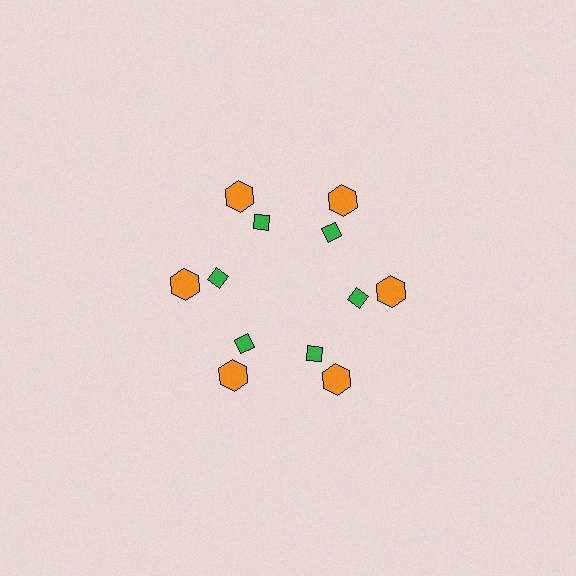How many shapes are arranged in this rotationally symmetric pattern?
There are 12 shapes, arranged in 6 groups of 2.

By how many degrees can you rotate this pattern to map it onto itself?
The pattern maps onto itself every 60 degrees of rotation.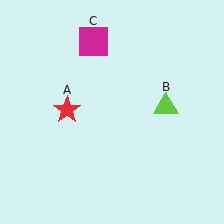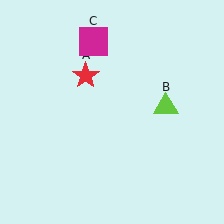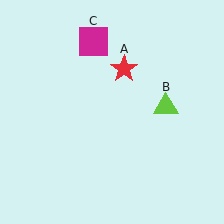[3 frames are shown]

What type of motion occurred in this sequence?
The red star (object A) rotated clockwise around the center of the scene.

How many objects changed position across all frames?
1 object changed position: red star (object A).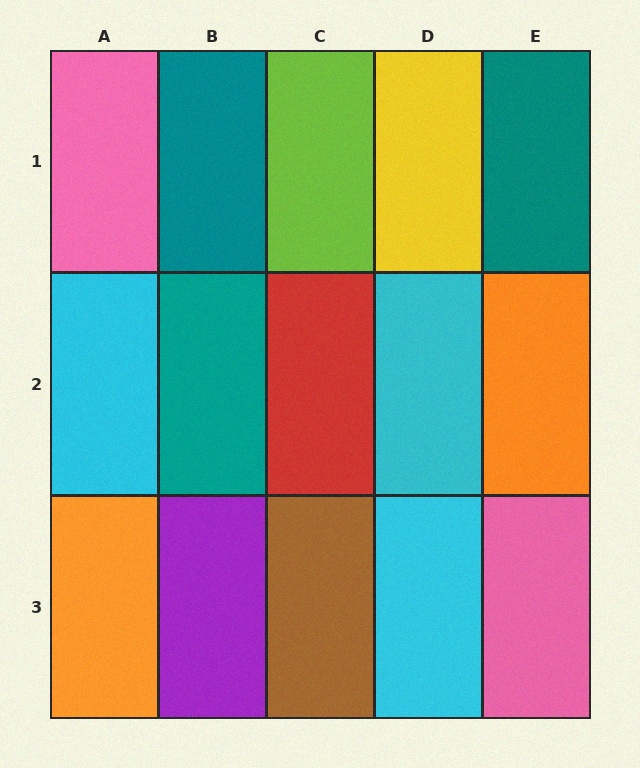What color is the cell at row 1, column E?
Teal.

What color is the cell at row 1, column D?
Yellow.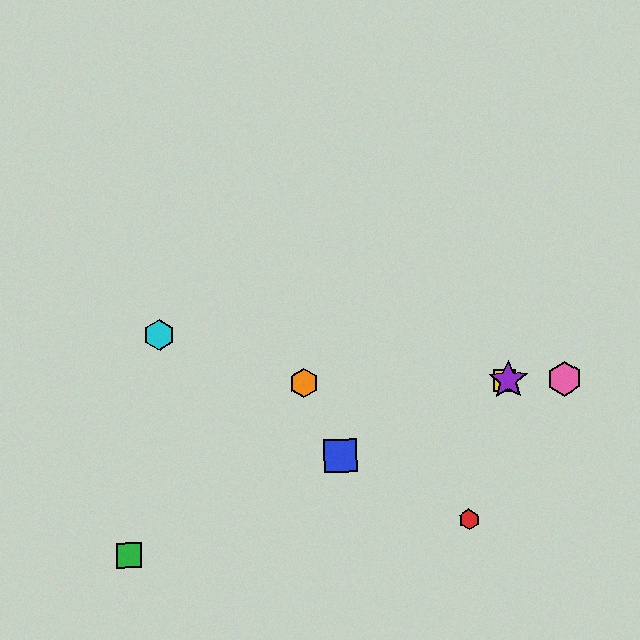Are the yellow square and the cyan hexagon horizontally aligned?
No, the yellow square is at y≈380 and the cyan hexagon is at y≈335.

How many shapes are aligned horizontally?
4 shapes (the yellow square, the purple star, the orange hexagon, the pink hexagon) are aligned horizontally.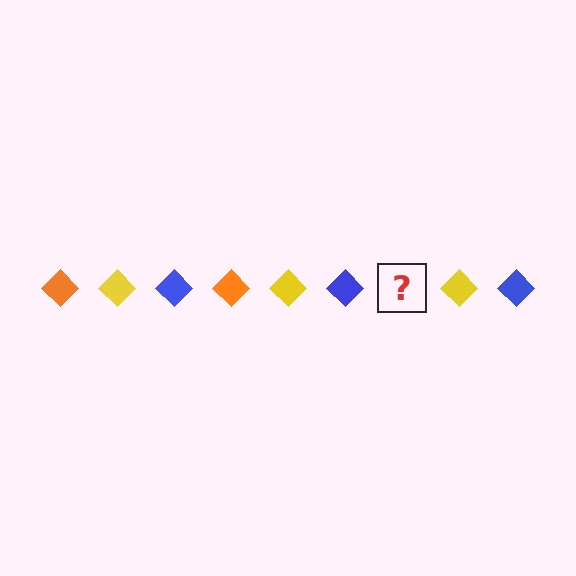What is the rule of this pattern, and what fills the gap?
The rule is that the pattern cycles through orange, yellow, blue diamonds. The gap should be filled with an orange diamond.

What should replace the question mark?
The question mark should be replaced with an orange diamond.